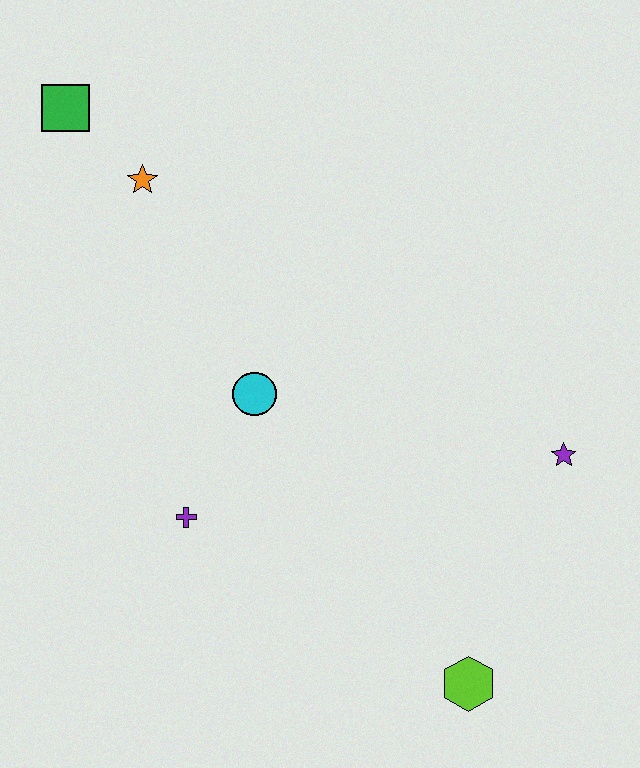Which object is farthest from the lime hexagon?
The green square is farthest from the lime hexagon.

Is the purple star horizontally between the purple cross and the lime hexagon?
No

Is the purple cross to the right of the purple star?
No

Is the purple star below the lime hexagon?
No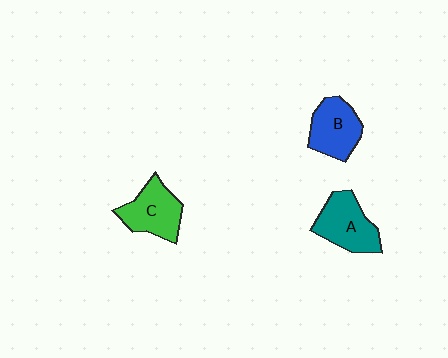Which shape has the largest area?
Shape A (teal).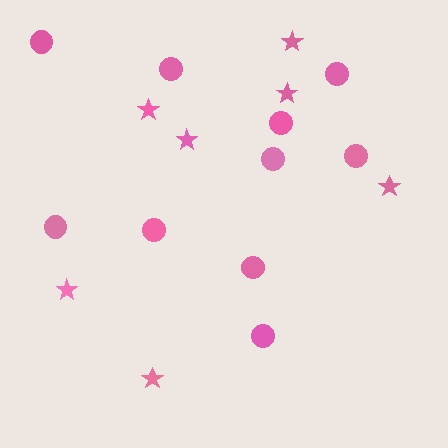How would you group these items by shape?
There are 2 groups: one group of circles (10) and one group of stars (7).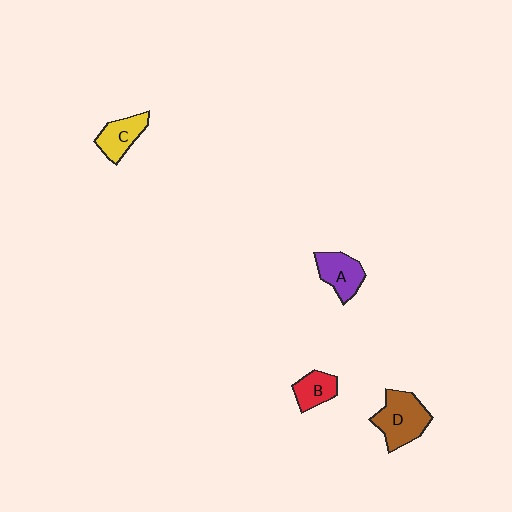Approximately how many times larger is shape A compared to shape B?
Approximately 1.3 times.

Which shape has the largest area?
Shape D (brown).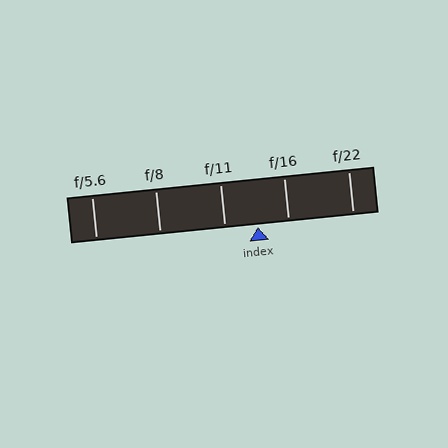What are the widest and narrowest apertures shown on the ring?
The widest aperture shown is f/5.6 and the narrowest is f/22.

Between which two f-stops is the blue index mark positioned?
The index mark is between f/11 and f/16.